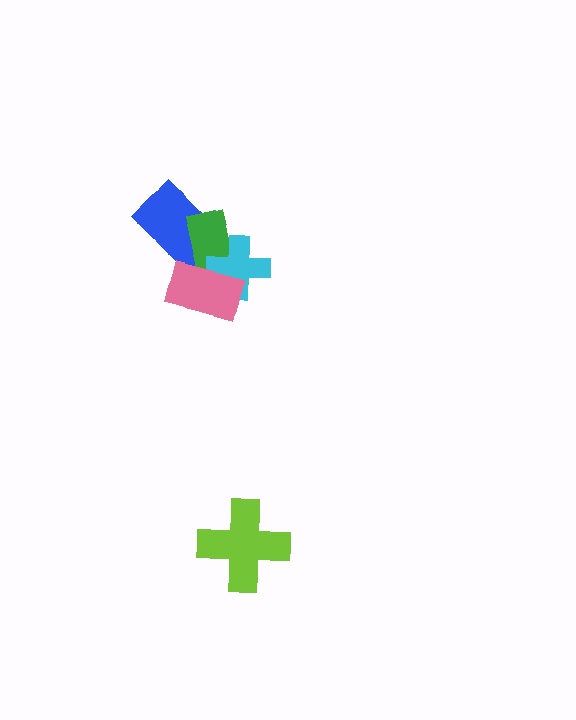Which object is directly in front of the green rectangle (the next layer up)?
The cyan cross is directly in front of the green rectangle.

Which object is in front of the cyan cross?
The pink rectangle is in front of the cyan cross.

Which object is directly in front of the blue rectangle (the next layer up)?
The green rectangle is directly in front of the blue rectangle.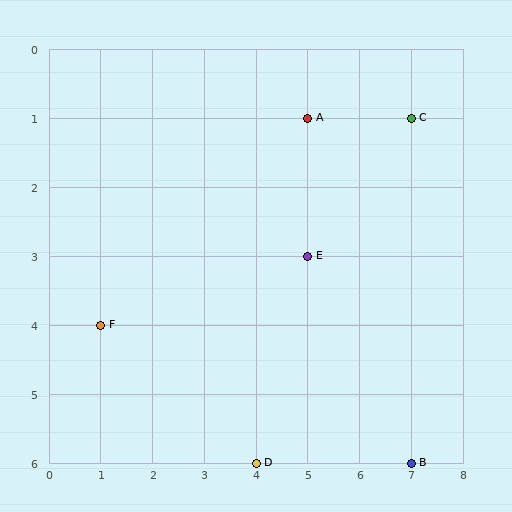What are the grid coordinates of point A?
Point A is at grid coordinates (5, 1).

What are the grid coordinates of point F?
Point F is at grid coordinates (1, 4).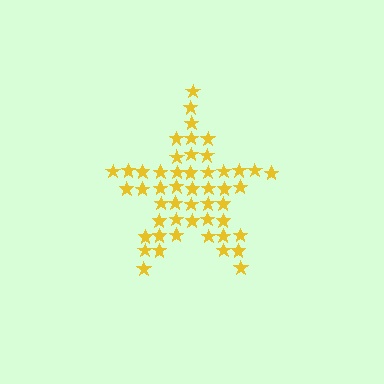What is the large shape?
The large shape is a star.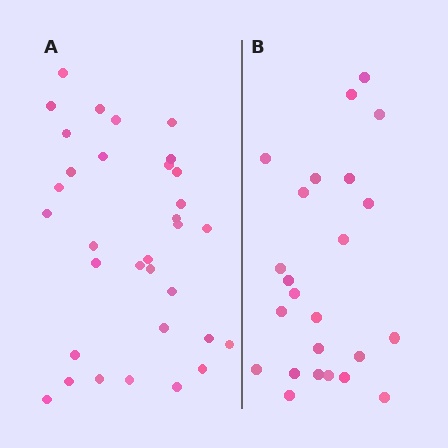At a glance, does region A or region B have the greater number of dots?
Region A (the left region) has more dots.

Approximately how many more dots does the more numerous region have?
Region A has roughly 8 or so more dots than region B.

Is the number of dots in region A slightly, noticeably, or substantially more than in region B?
Region A has noticeably more, but not dramatically so. The ratio is roughly 1.4 to 1.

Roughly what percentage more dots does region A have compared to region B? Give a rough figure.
About 40% more.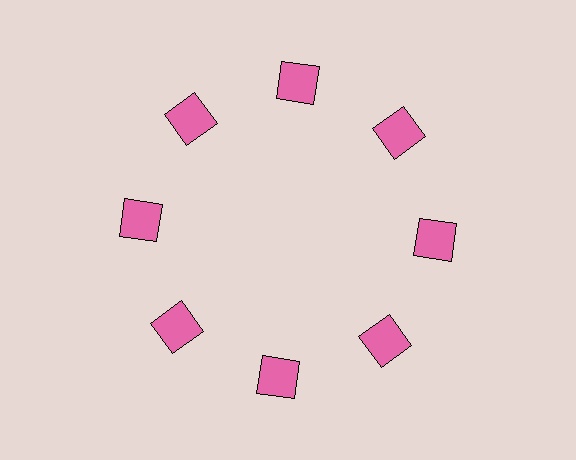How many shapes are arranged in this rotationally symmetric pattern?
There are 8 shapes, arranged in 8 groups of 1.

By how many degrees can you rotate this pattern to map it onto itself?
The pattern maps onto itself every 45 degrees of rotation.